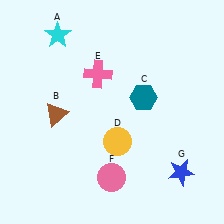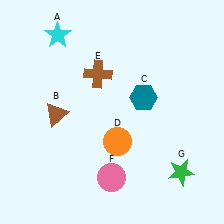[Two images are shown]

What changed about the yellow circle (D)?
In Image 1, D is yellow. In Image 2, it changed to orange.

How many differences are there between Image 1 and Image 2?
There are 3 differences between the two images.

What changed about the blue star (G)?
In Image 1, G is blue. In Image 2, it changed to green.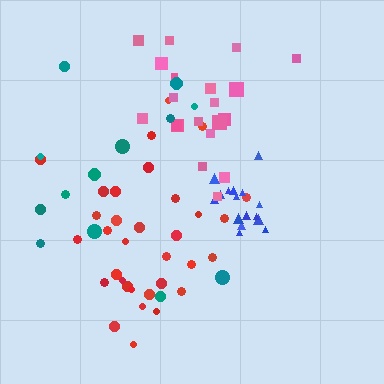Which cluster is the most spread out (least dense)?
Teal.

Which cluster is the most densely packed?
Blue.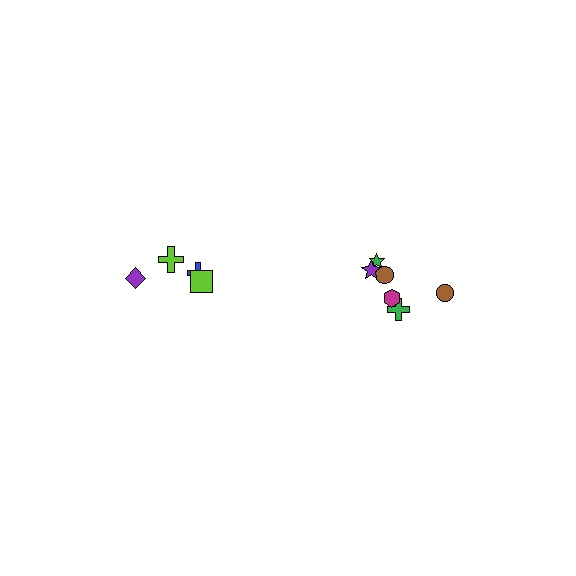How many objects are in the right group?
There are 6 objects.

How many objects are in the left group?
There are 4 objects.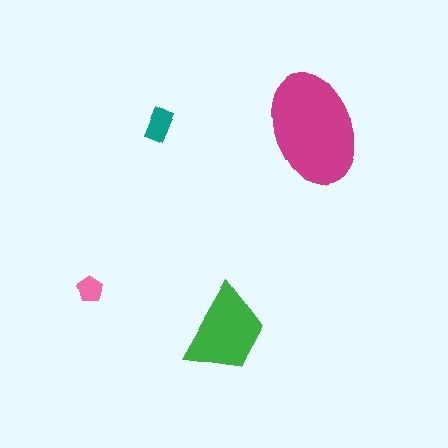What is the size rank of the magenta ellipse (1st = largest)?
1st.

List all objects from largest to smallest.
The magenta ellipse, the green trapezoid, the teal rectangle, the pink pentagon.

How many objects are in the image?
There are 4 objects in the image.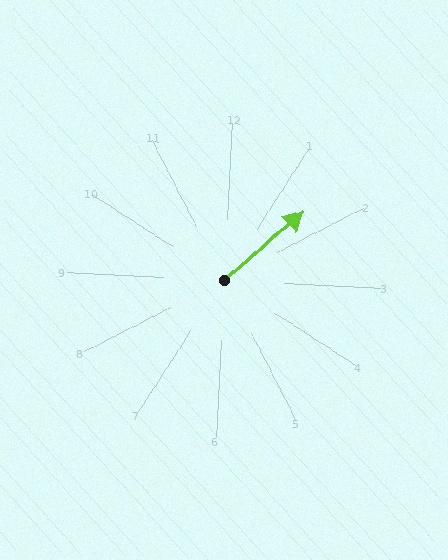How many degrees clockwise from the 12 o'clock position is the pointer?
Approximately 46 degrees.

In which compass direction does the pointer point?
Northeast.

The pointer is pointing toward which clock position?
Roughly 2 o'clock.